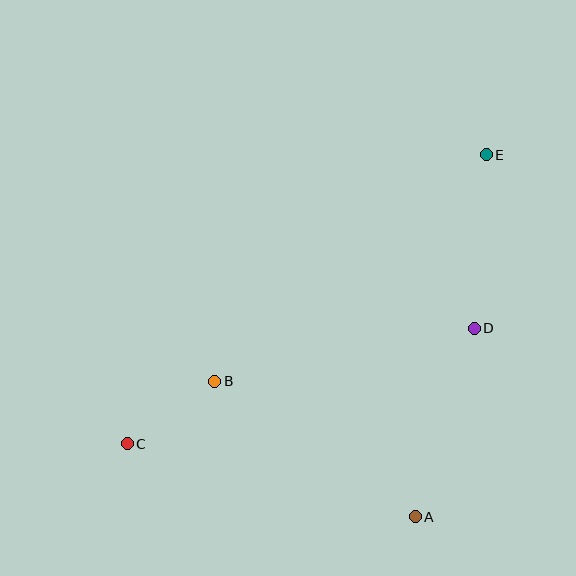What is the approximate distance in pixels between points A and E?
The distance between A and E is approximately 369 pixels.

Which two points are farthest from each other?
Points C and E are farthest from each other.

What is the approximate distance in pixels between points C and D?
The distance between C and D is approximately 366 pixels.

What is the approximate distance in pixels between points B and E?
The distance between B and E is approximately 354 pixels.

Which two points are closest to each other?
Points B and C are closest to each other.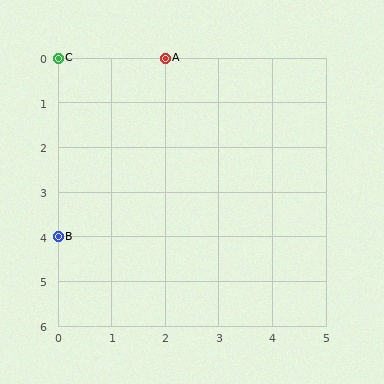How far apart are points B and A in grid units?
Points B and A are 2 columns and 4 rows apart (about 4.5 grid units diagonally).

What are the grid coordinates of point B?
Point B is at grid coordinates (0, 4).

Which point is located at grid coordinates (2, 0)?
Point A is at (2, 0).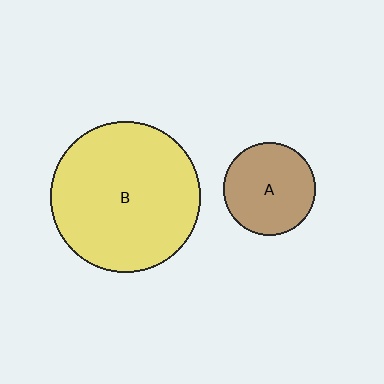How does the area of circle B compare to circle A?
Approximately 2.7 times.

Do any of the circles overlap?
No, none of the circles overlap.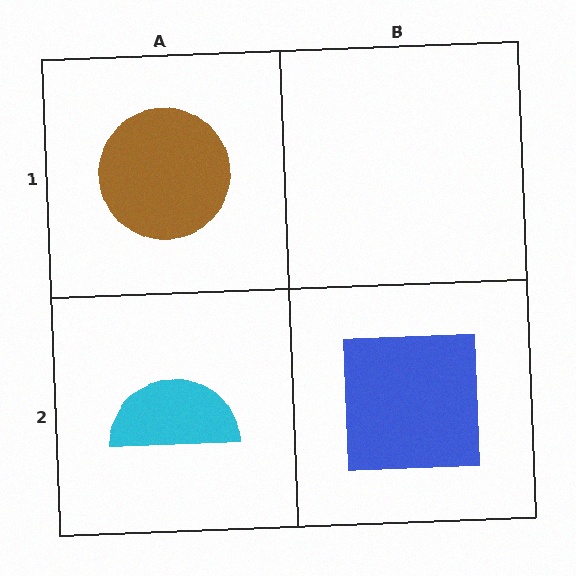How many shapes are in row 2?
2 shapes.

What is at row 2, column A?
A cyan semicircle.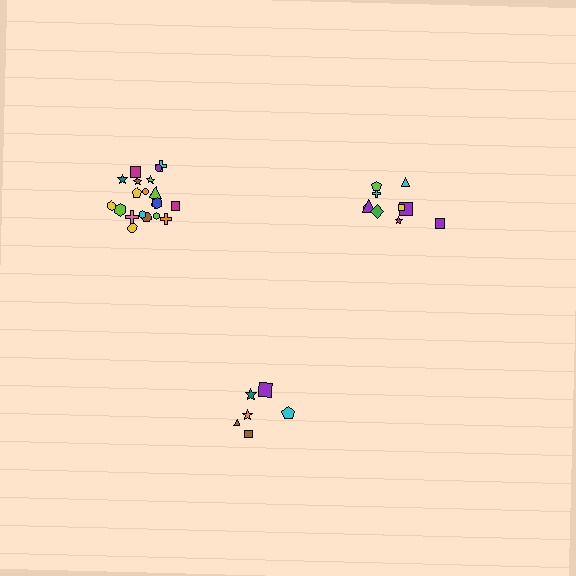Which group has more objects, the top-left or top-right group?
The top-left group.